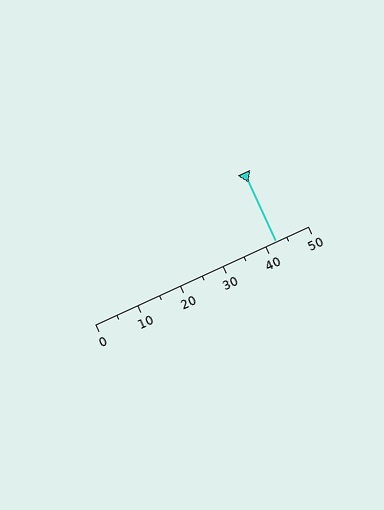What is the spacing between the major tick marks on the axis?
The major ticks are spaced 10 apart.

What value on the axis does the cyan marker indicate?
The marker indicates approximately 42.5.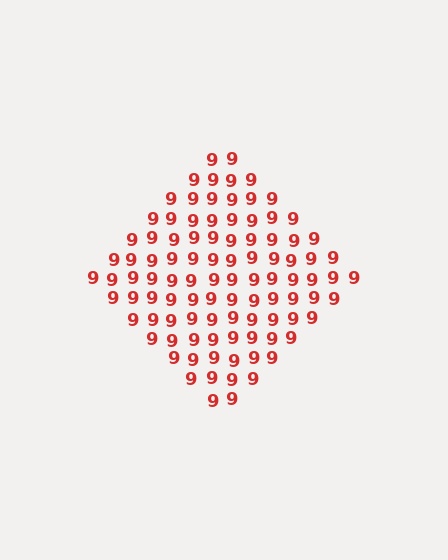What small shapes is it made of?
It is made of small digit 9's.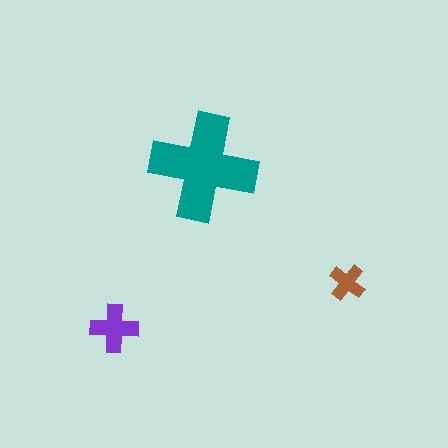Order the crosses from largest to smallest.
the teal one, the purple one, the brown one.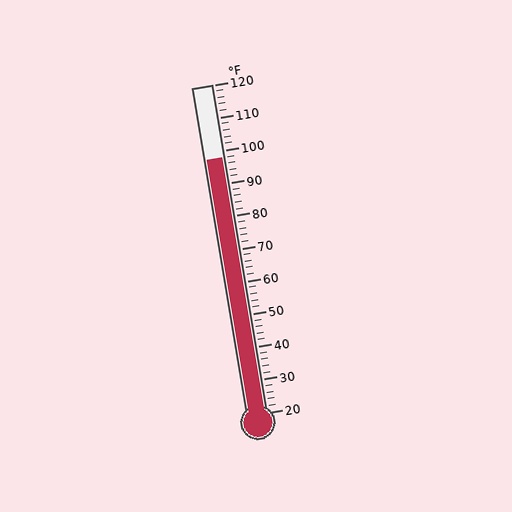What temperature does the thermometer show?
The thermometer shows approximately 98°F.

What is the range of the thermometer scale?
The thermometer scale ranges from 20°F to 120°F.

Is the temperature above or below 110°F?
The temperature is below 110°F.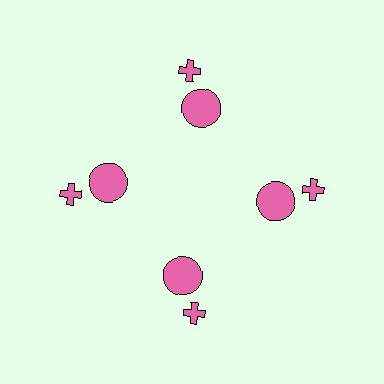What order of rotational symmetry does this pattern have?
This pattern has 4-fold rotational symmetry.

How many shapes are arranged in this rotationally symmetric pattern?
There are 8 shapes, arranged in 4 groups of 2.